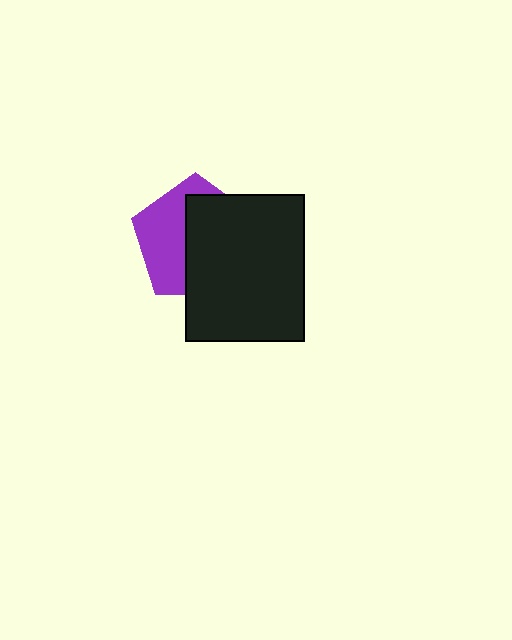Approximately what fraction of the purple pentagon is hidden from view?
Roughly 56% of the purple pentagon is hidden behind the black rectangle.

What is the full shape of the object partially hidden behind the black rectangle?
The partially hidden object is a purple pentagon.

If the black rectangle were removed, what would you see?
You would see the complete purple pentagon.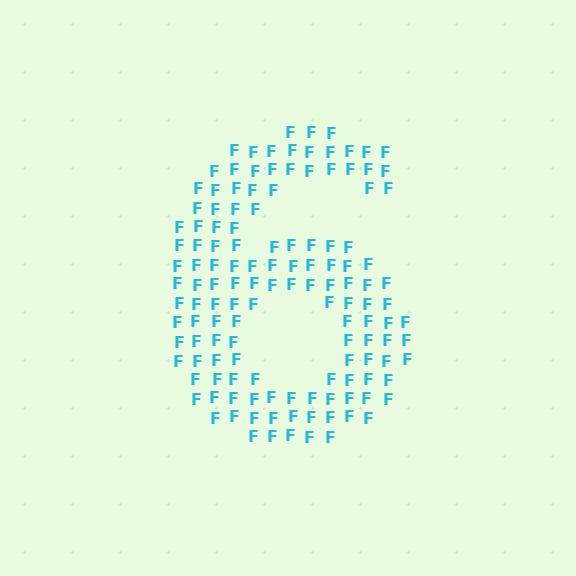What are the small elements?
The small elements are letter F's.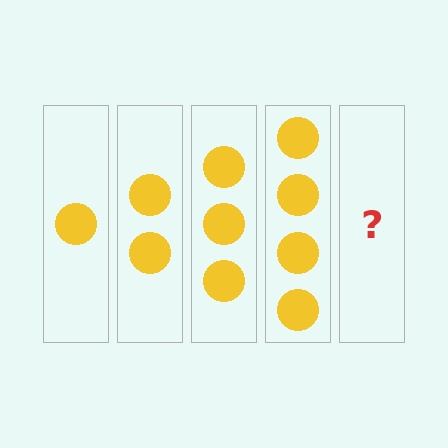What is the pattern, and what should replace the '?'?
The pattern is that each step adds one more circle. The '?' should be 5 circles.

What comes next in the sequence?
The next element should be 5 circles.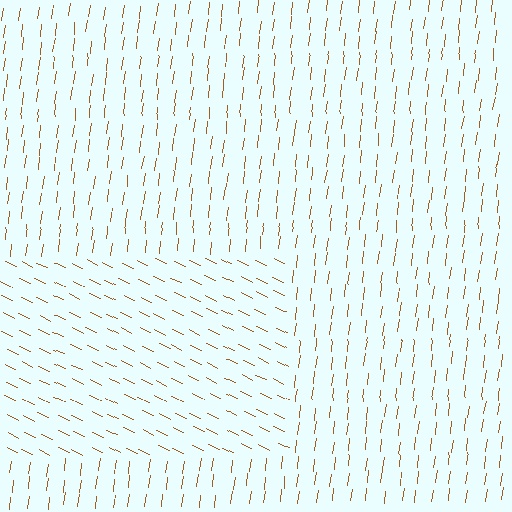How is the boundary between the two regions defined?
The boundary is defined purely by a change in line orientation (approximately 71 degrees difference). All lines are the same color and thickness.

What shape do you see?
I see a rectangle.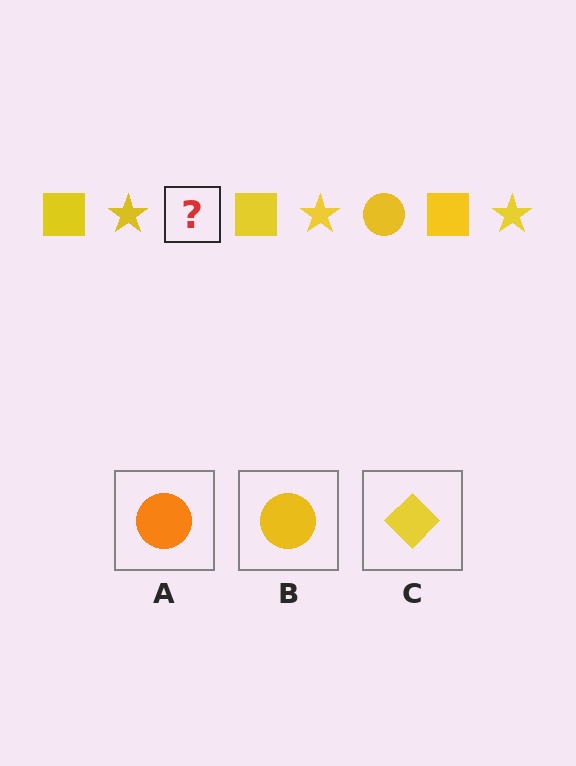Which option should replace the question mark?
Option B.